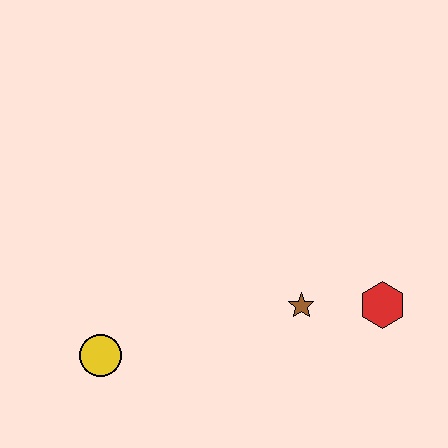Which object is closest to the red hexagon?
The brown star is closest to the red hexagon.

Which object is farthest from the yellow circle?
The red hexagon is farthest from the yellow circle.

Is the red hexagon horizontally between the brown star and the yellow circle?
No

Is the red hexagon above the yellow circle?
Yes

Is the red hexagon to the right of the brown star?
Yes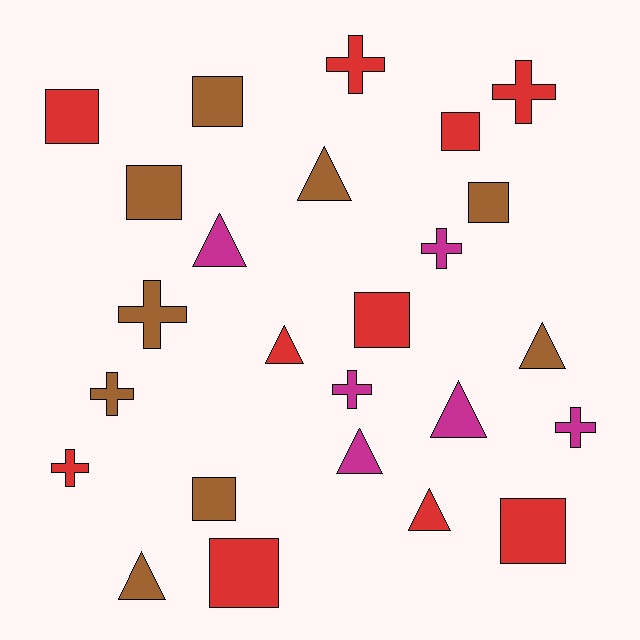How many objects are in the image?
There are 25 objects.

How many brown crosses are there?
There are 2 brown crosses.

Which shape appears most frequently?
Square, with 9 objects.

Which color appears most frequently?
Red, with 10 objects.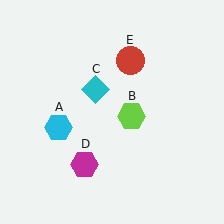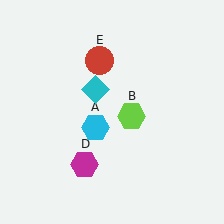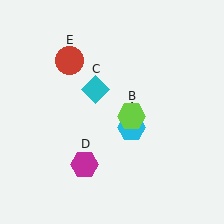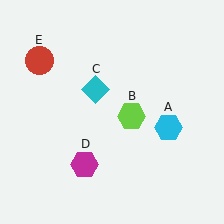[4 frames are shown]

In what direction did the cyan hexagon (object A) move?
The cyan hexagon (object A) moved right.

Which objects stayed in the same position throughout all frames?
Lime hexagon (object B) and cyan diamond (object C) and magenta hexagon (object D) remained stationary.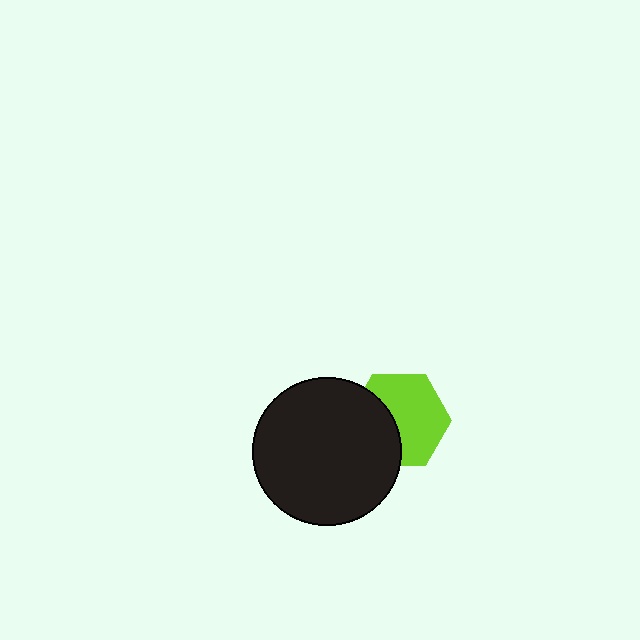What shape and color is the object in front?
The object in front is a black circle.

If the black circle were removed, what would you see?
You would see the complete lime hexagon.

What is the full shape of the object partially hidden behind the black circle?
The partially hidden object is a lime hexagon.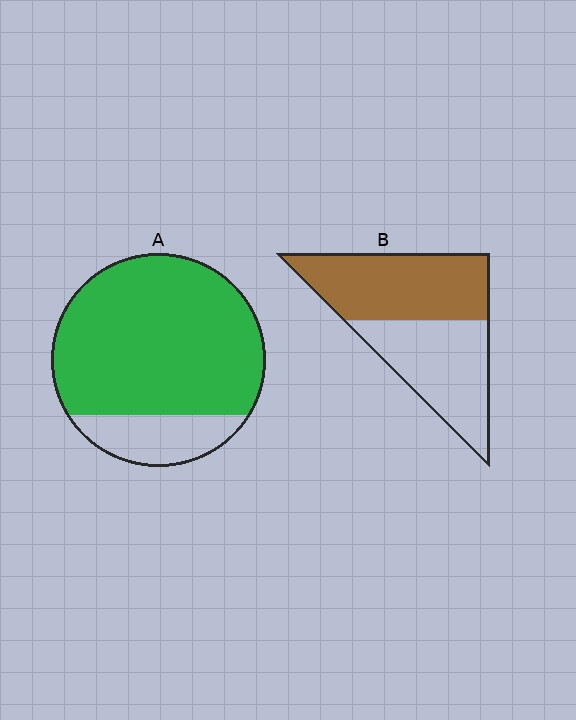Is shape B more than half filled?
Roughly half.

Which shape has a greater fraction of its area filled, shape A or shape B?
Shape A.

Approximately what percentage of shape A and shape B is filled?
A is approximately 80% and B is approximately 55%.